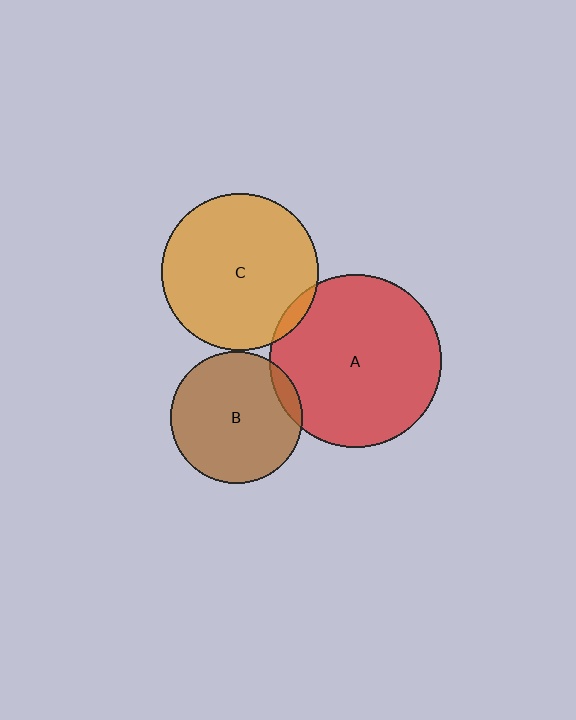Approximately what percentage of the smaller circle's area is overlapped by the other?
Approximately 5%.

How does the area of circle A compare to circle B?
Approximately 1.7 times.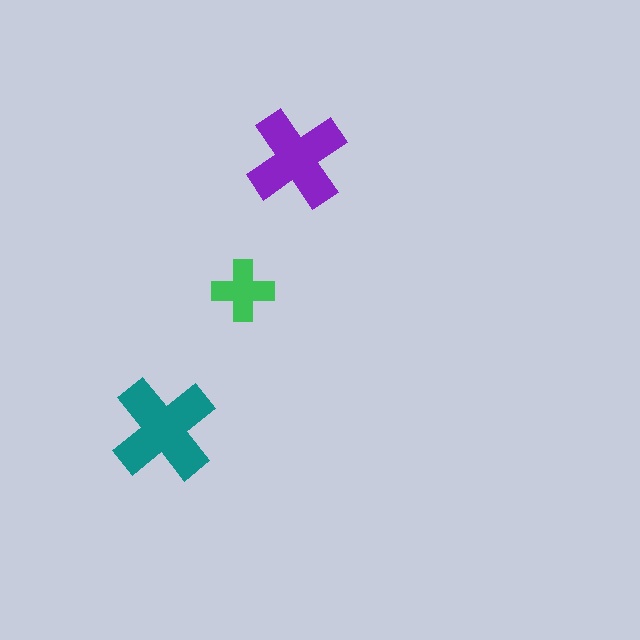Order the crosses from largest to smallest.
the teal one, the purple one, the green one.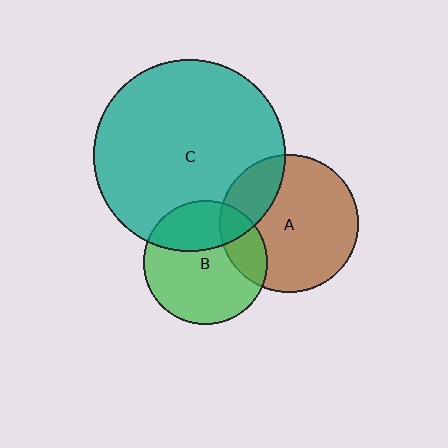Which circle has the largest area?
Circle C (teal).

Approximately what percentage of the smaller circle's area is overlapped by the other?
Approximately 30%.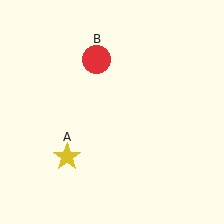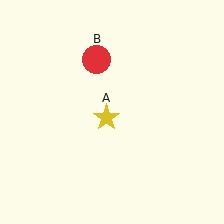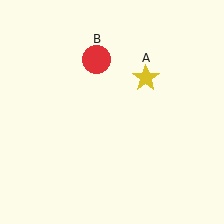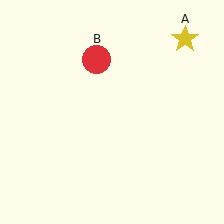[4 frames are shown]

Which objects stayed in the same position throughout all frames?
Red circle (object B) remained stationary.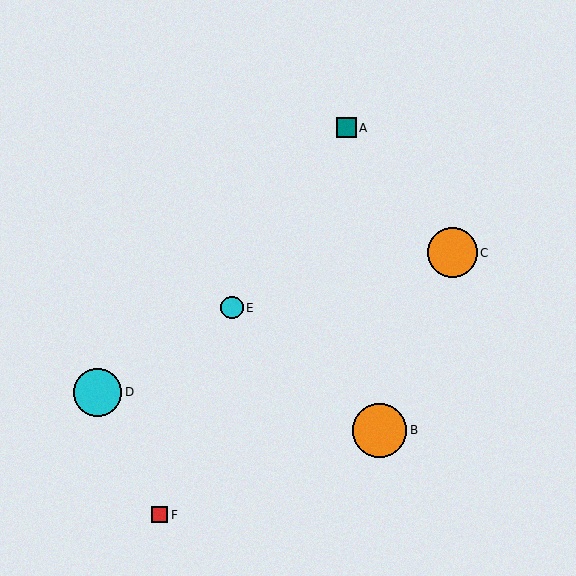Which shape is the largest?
The orange circle (labeled B) is the largest.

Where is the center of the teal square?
The center of the teal square is at (346, 128).